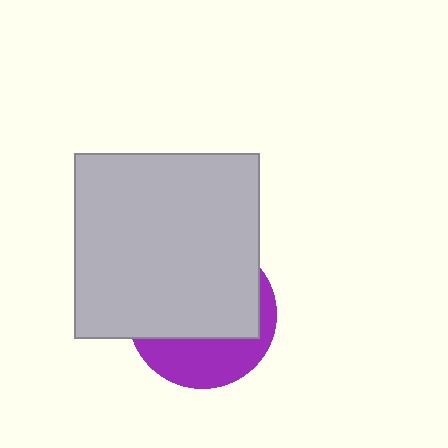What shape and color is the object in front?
The object in front is a light gray square.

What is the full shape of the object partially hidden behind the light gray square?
The partially hidden object is a purple circle.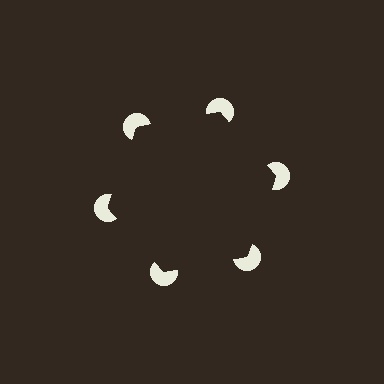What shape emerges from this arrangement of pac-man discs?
An illusory hexagon — its edges are inferred from the aligned wedge cuts in the pac-man discs, not physically drawn.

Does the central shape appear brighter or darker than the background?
It typically appears slightly darker than the background, even though no actual brightness change is drawn.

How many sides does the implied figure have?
6 sides.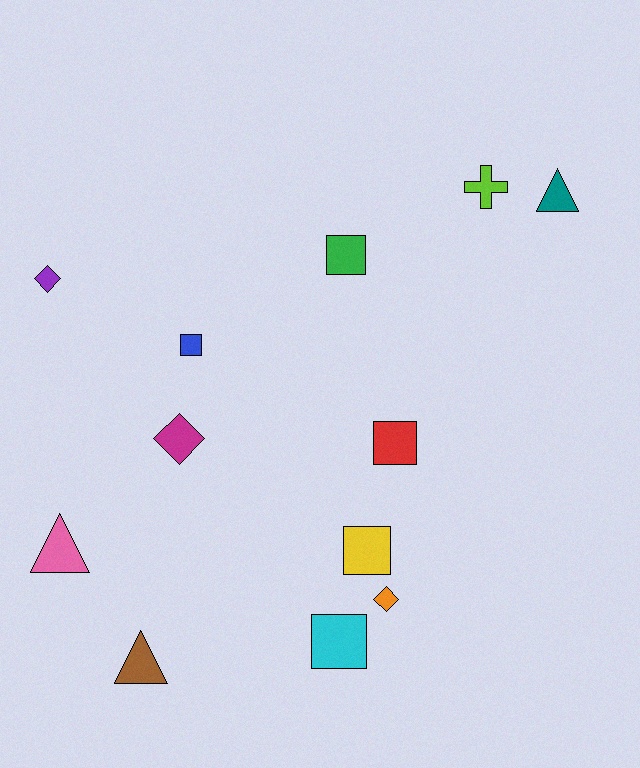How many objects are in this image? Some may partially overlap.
There are 12 objects.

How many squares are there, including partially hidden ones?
There are 5 squares.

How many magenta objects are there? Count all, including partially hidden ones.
There is 1 magenta object.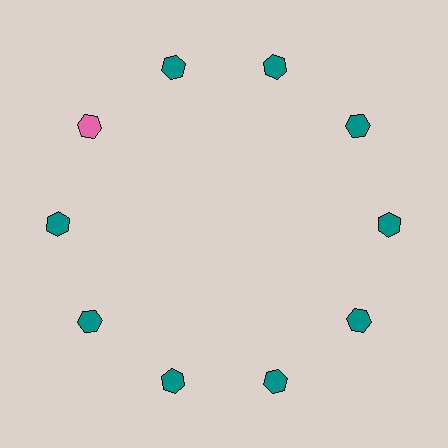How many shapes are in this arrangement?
There are 10 shapes arranged in a ring pattern.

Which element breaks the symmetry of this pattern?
The pink hexagon at roughly the 10 o'clock position breaks the symmetry. All other shapes are teal hexagons.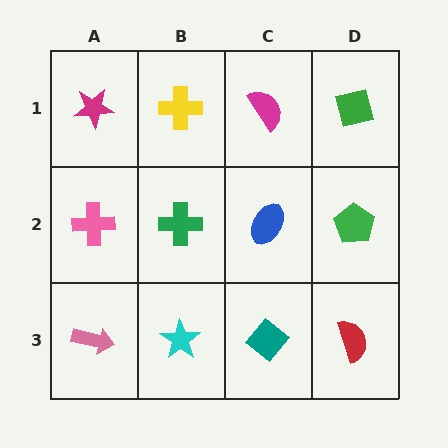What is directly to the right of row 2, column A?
A green cross.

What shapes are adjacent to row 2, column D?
A green square (row 1, column D), a red semicircle (row 3, column D), a blue ellipse (row 2, column C).